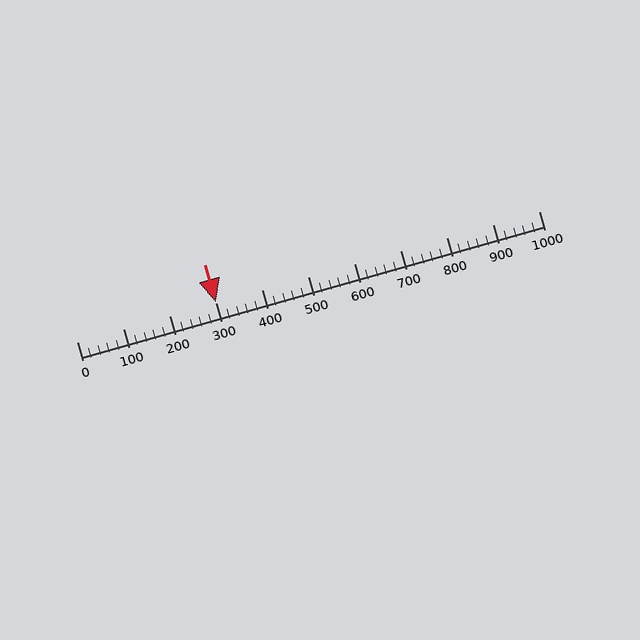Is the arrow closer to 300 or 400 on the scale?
The arrow is closer to 300.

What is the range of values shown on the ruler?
The ruler shows values from 0 to 1000.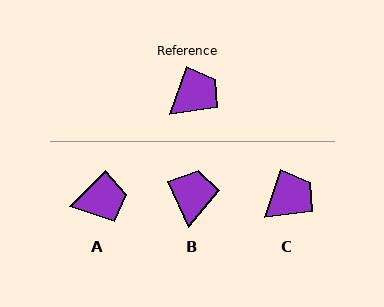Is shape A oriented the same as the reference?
No, it is off by about 26 degrees.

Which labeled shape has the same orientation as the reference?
C.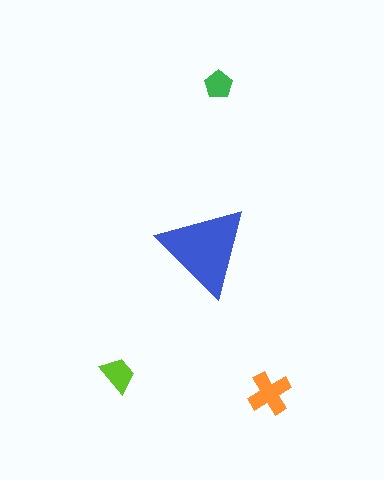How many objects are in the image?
There are 4 objects in the image.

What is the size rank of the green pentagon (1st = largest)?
4th.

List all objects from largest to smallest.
The blue triangle, the orange cross, the lime trapezoid, the green pentagon.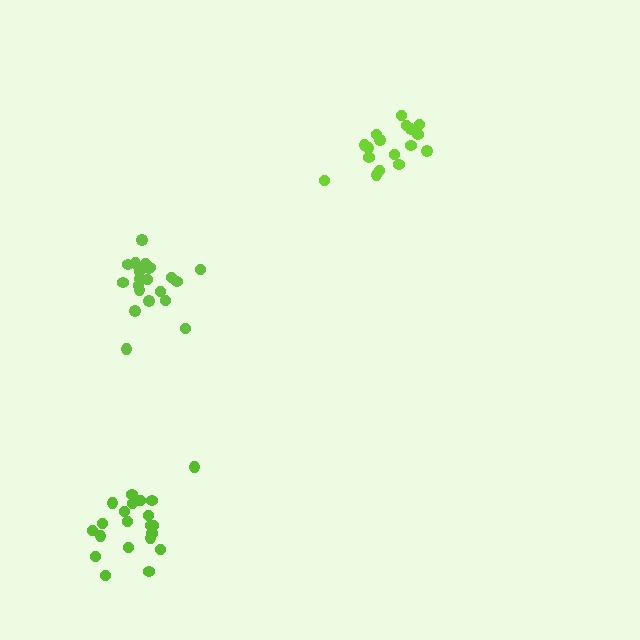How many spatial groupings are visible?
There are 3 spatial groupings.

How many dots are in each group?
Group 1: 21 dots, Group 2: 17 dots, Group 3: 21 dots (59 total).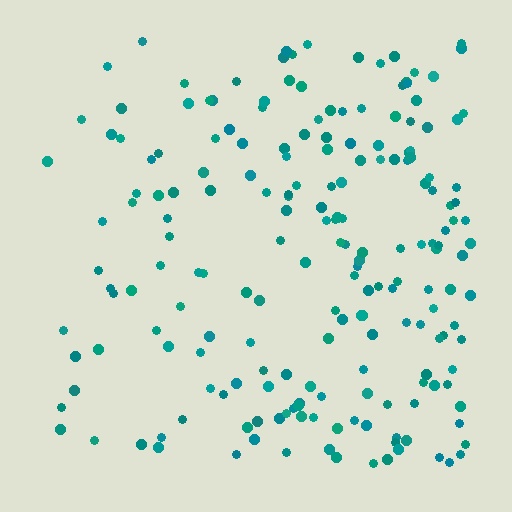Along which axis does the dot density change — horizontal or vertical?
Horizontal.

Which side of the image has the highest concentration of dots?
The right.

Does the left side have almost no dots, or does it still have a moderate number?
Still a moderate number, just noticeably fewer than the right.